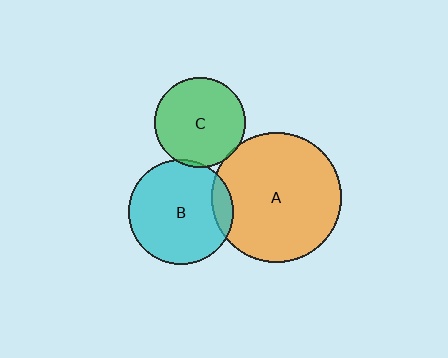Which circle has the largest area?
Circle A (orange).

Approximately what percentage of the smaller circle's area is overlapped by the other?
Approximately 5%.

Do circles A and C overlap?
Yes.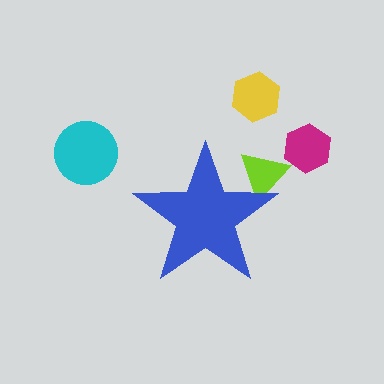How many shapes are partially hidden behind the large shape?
1 shape is partially hidden.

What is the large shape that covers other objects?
A blue star.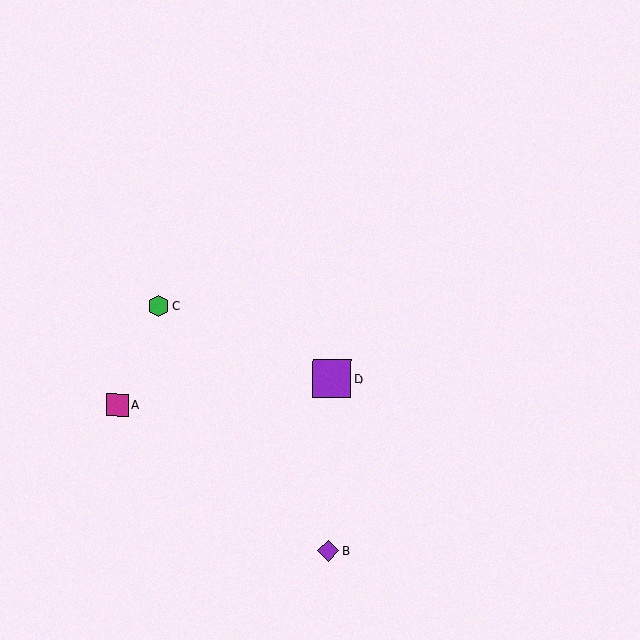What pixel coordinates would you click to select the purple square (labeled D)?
Click at (332, 379) to select the purple square D.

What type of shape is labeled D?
Shape D is a purple square.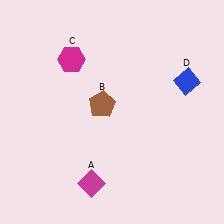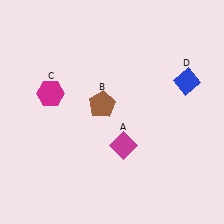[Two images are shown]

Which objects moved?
The objects that moved are: the magenta diamond (A), the magenta hexagon (C).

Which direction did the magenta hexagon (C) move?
The magenta hexagon (C) moved down.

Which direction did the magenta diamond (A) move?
The magenta diamond (A) moved up.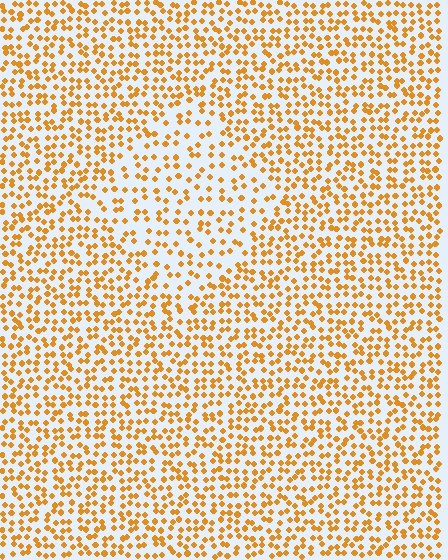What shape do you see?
I see a diamond.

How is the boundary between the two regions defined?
The boundary is defined by a change in element density (approximately 1.7x ratio). All elements are the same color, size, and shape.